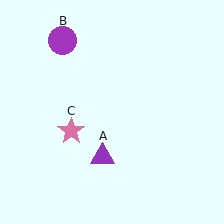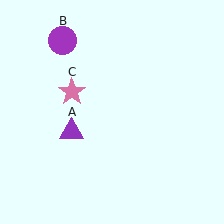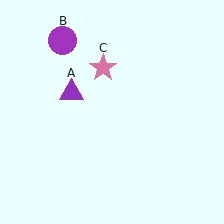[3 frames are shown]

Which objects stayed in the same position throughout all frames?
Purple circle (object B) remained stationary.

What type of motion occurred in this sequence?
The purple triangle (object A), pink star (object C) rotated clockwise around the center of the scene.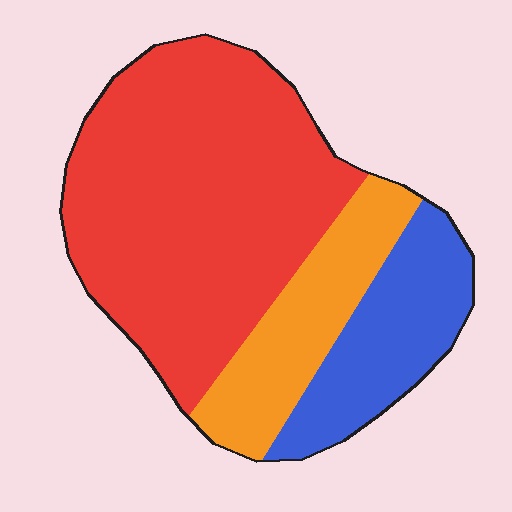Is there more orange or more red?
Red.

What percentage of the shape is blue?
Blue takes up about one fifth (1/5) of the shape.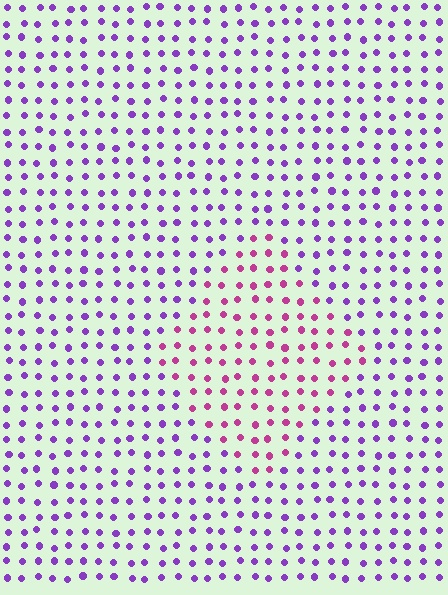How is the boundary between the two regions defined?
The boundary is defined purely by a slight shift in hue (about 45 degrees). Spacing, size, and orientation are identical on both sides.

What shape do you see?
I see a diamond.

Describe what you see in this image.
The image is filled with small purple elements in a uniform arrangement. A diamond-shaped region is visible where the elements are tinted to a slightly different hue, forming a subtle color boundary.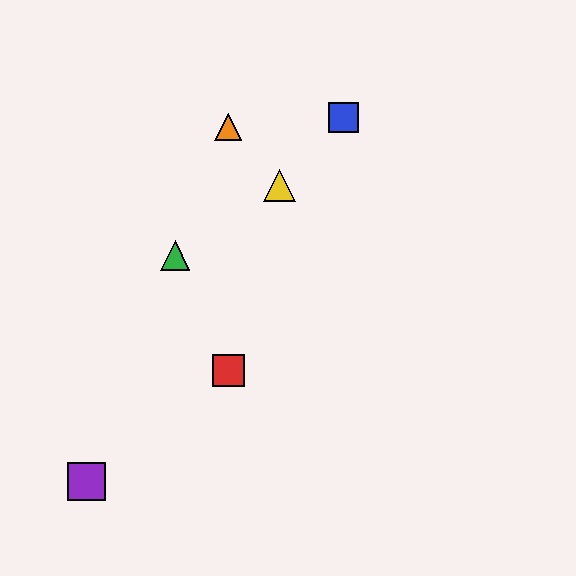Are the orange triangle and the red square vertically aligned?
Yes, both are at x≈228.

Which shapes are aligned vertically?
The red square, the orange triangle are aligned vertically.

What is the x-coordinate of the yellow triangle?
The yellow triangle is at x≈279.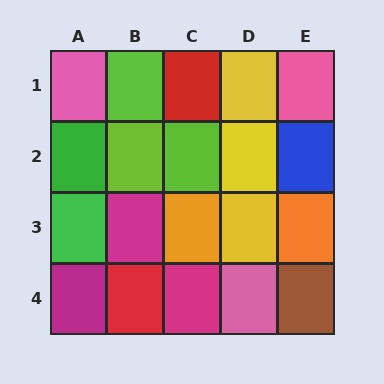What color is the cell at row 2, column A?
Green.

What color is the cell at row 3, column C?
Orange.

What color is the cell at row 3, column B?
Magenta.